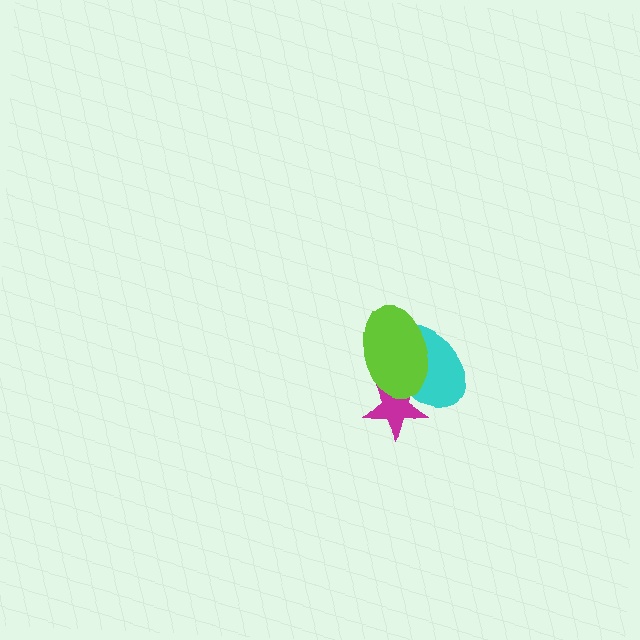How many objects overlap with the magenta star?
2 objects overlap with the magenta star.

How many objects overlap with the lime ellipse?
2 objects overlap with the lime ellipse.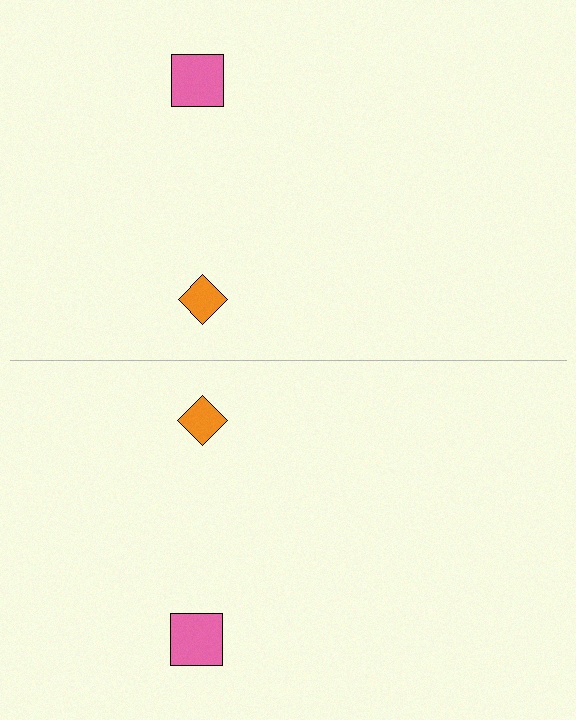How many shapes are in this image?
There are 4 shapes in this image.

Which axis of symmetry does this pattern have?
The pattern has a horizontal axis of symmetry running through the center of the image.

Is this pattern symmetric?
Yes, this pattern has bilateral (reflection) symmetry.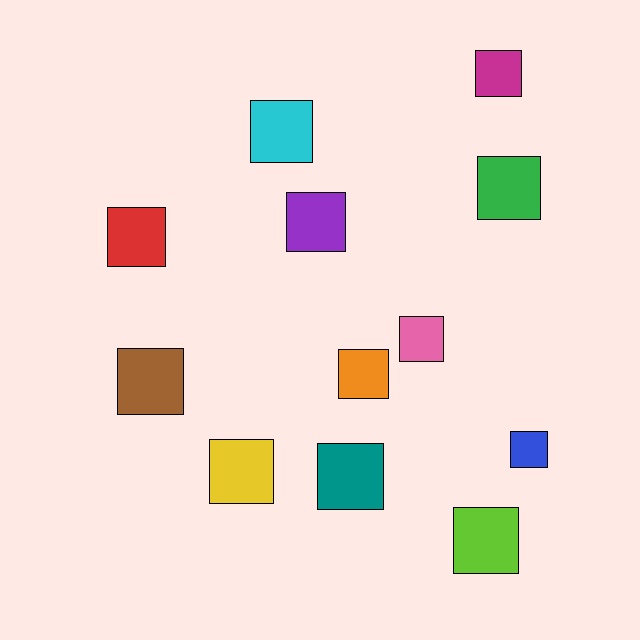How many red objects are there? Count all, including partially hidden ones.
There is 1 red object.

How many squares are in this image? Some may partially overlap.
There are 12 squares.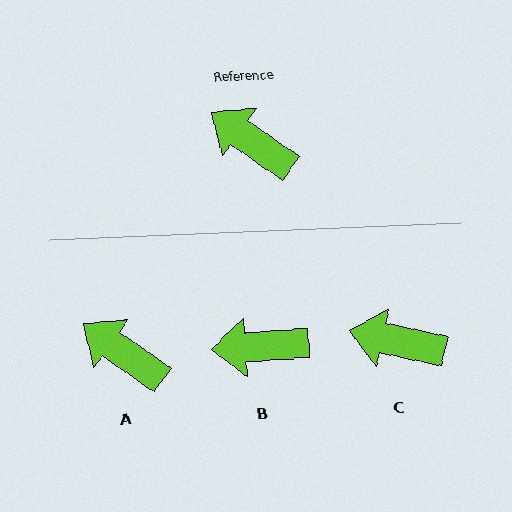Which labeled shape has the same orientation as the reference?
A.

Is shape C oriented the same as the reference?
No, it is off by about 23 degrees.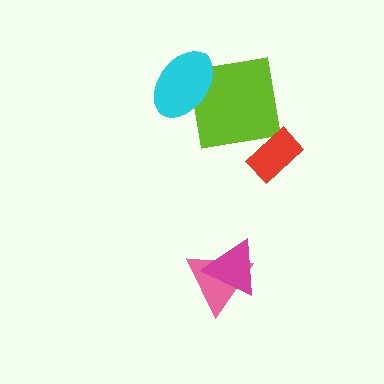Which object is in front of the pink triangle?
The magenta triangle is in front of the pink triangle.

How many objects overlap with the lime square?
1 object overlaps with the lime square.